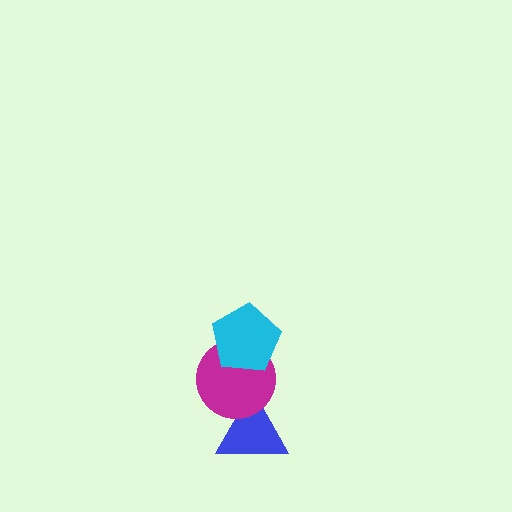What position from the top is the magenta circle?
The magenta circle is 2nd from the top.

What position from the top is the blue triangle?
The blue triangle is 3rd from the top.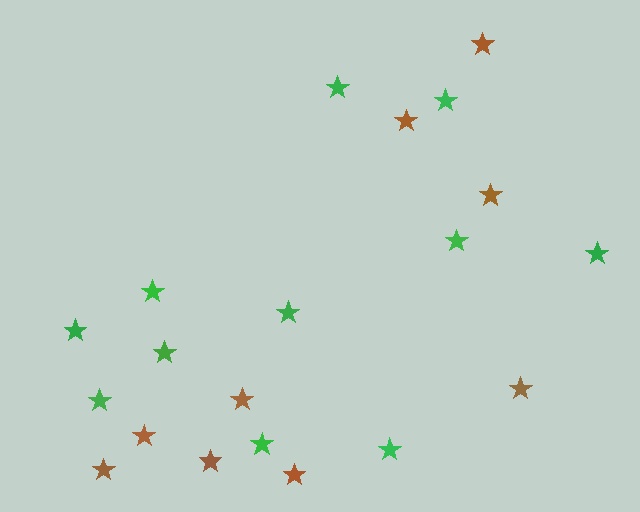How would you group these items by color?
There are 2 groups: one group of green stars (11) and one group of brown stars (9).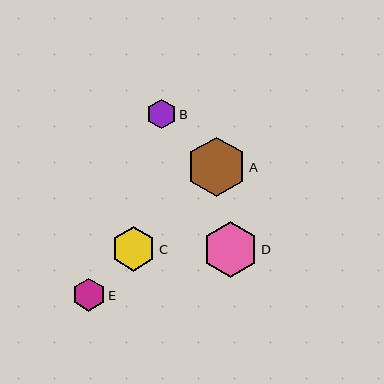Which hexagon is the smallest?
Hexagon B is the smallest with a size of approximately 29 pixels.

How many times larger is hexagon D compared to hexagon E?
Hexagon D is approximately 1.7 times the size of hexagon E.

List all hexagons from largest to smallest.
From largest to smallest: A, D, C, E, B.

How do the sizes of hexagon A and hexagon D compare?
Hexagon A and hexagon D are approximately the same size.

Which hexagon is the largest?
Hexagon A is the largest with a size of approximately 59 pixels.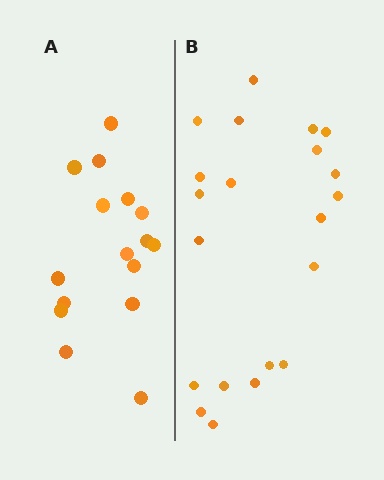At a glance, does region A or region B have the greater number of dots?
Region B (the right region) has more dots.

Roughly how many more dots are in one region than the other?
Region B has about 5 more dots than region A.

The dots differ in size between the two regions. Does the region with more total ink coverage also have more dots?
No. Region A has more total ink coverage because its dots are larger, but region B actually contains more individual dots. Total area can be misleading — the number of items is what matters here.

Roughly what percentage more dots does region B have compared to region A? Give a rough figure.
About 30% more.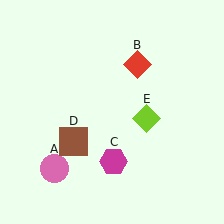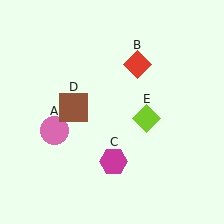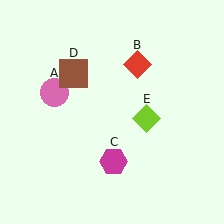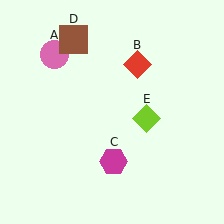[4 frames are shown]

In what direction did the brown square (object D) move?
The brown square (object D) moved up.